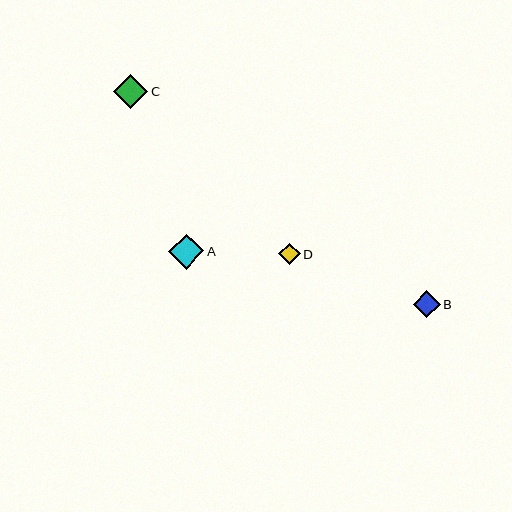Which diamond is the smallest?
Diamond D is the smallest with a size of approximately 21 pixels.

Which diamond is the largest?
Diamond A is the largest with a size of approximately 35 pixels.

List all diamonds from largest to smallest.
From largest to smallest: A, C, B, D.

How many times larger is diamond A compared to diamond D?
Diamond A is approximately 1.6 times the size of diamond D.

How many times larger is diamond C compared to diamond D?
Diamond C is approximately 1.6 times the size of diamond D.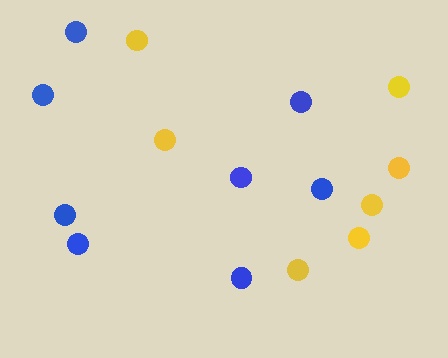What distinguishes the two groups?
There are 2 groups: one group of blue circles (8) and one group of yellow circles (7).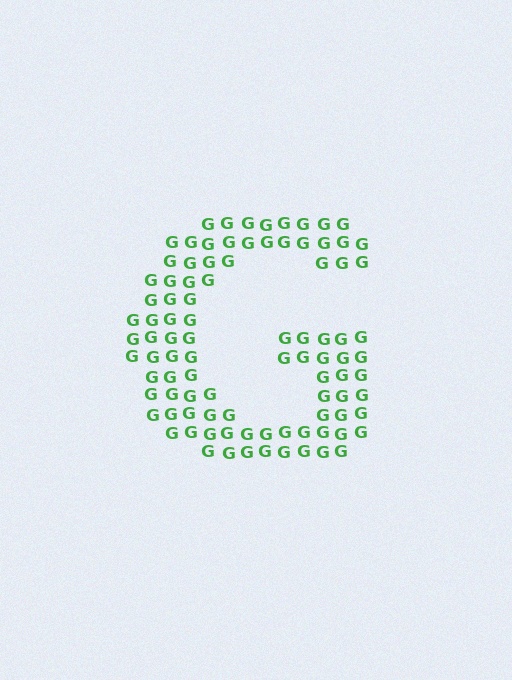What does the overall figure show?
The overall figure shows the letter G.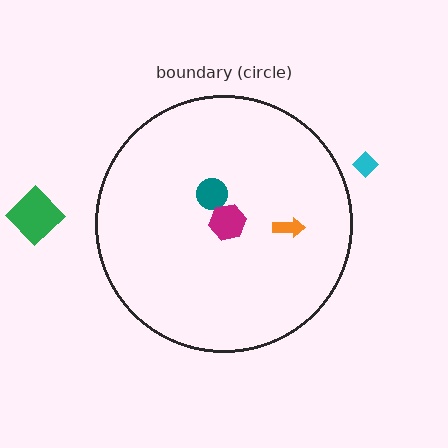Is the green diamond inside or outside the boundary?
Outside.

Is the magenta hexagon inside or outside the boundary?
Inside.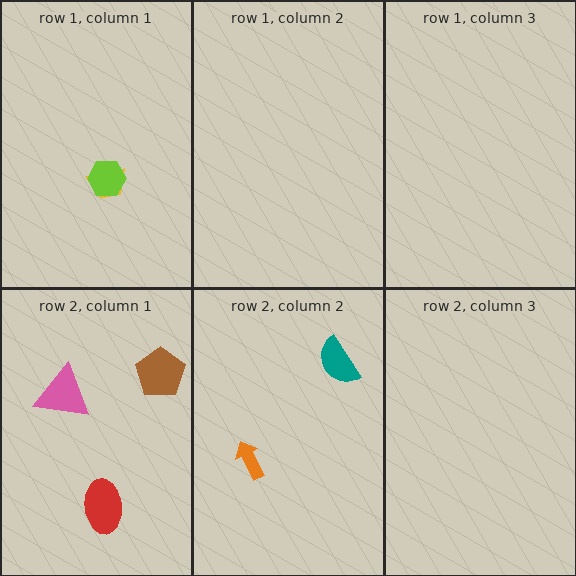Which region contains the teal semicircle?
The row 2, column 2 region.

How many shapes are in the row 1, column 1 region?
2.